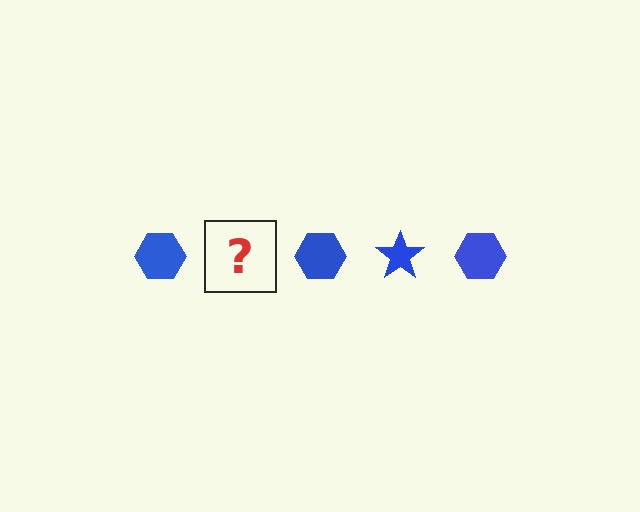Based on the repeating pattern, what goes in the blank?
The blank should be a blue star.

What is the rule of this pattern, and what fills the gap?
The rule is that the pattern cycles through hexagon, star shapes in blue. The gap should be filled with a blue star.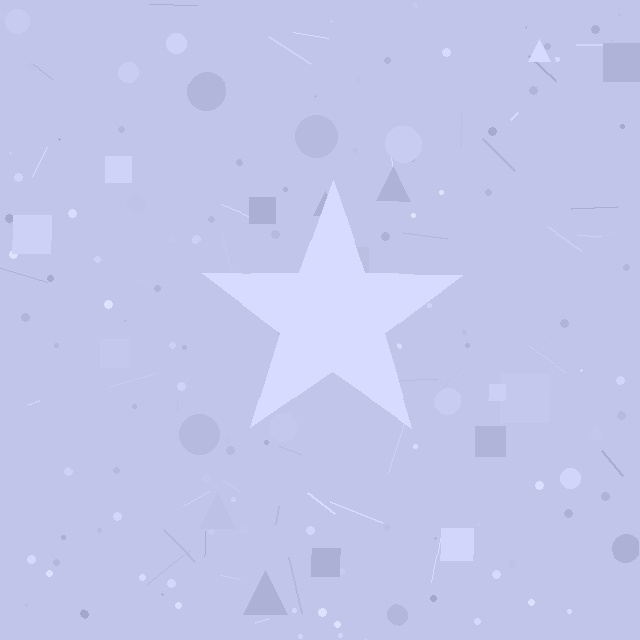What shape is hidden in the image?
A star is hidden in the image.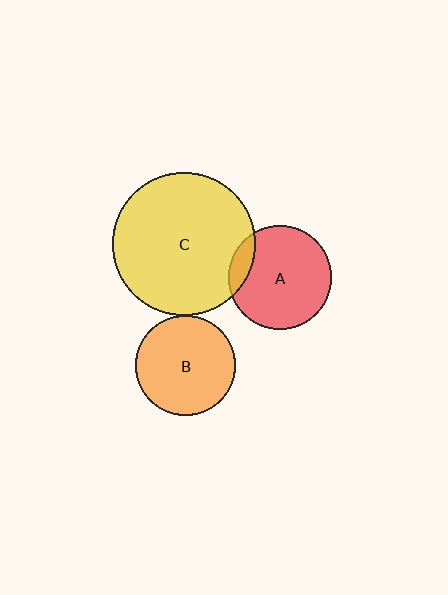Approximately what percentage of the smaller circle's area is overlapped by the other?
Approximately 10%.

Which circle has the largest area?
Circle C (yellow).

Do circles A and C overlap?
Yes.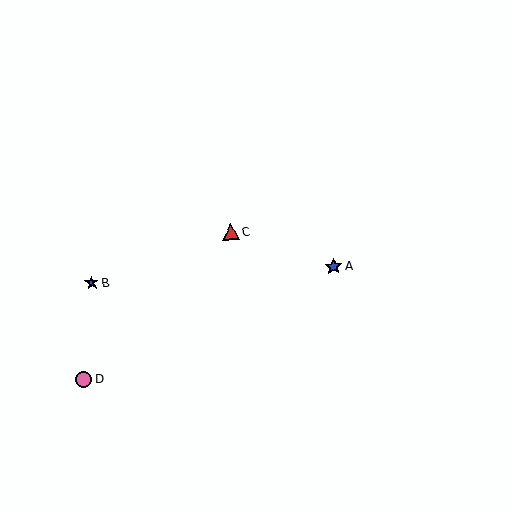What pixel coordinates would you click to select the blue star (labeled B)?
Click at (92, 283) to select the blue star B.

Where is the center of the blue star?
The center of the blue star is at (92, 283).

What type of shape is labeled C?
Shape C is a red triangle.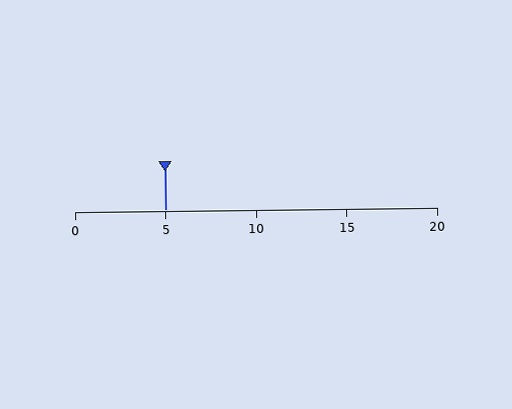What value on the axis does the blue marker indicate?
The marker indicates approximately 5.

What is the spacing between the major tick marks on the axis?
The major ticks are spaced 5 apart.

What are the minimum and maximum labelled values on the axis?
The axis runs from 0 to 20.